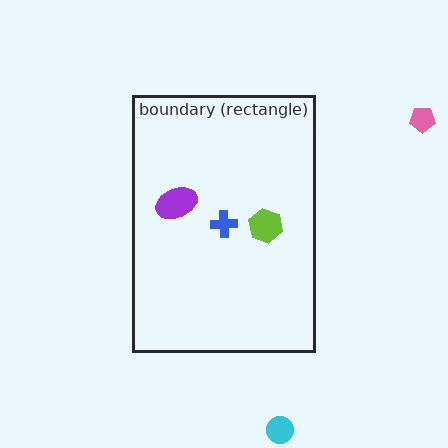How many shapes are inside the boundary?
3 inside, 2 outside.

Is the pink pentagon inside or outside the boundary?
Outside.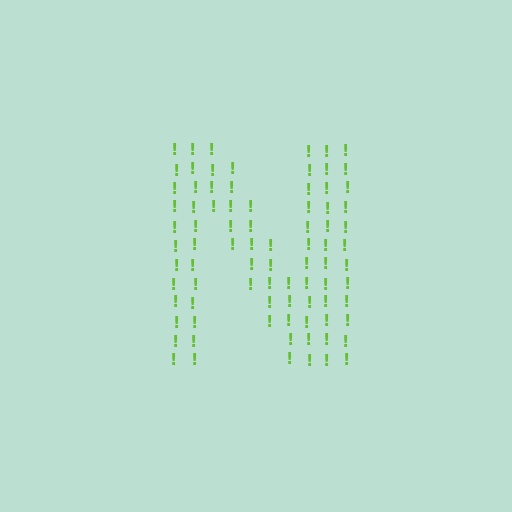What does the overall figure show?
The overall figure shows the letter N.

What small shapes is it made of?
It is made of small exclamation marks.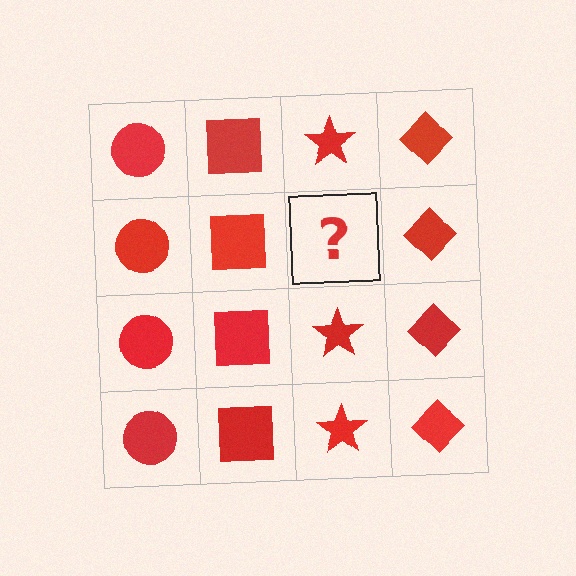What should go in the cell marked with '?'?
The missing cell should contain a red star.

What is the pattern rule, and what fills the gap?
The rule is that each column has a consistent shape. The gap should be filled with a red star.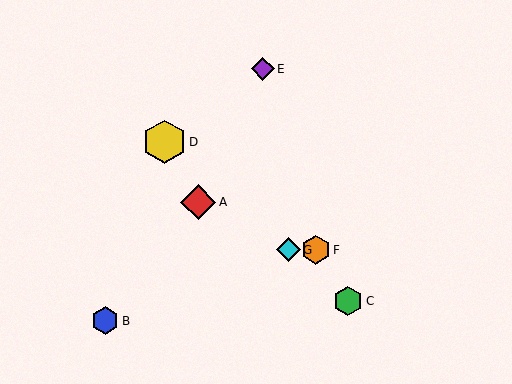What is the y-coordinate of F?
Object F is at y≈250.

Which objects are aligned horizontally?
Objects F, G are aligned horizontally.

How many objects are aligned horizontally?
2 objects (F, G) are aligned horizontally.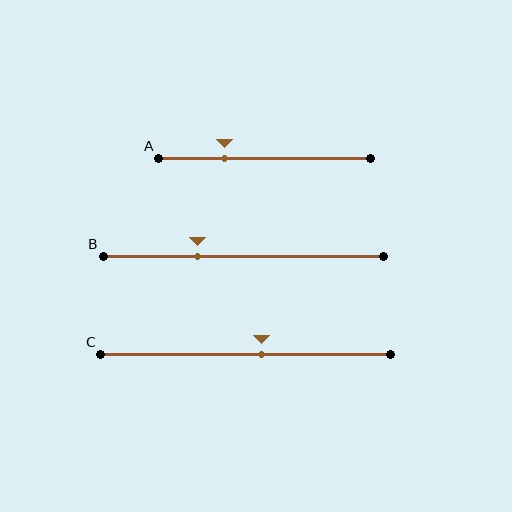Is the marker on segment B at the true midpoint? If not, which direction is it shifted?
No, the marker on segment B is shifted to the left by about 16% of the segment length.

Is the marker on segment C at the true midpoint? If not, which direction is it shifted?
No, the marker on segment C is shifted to the right by about 6% of the segment length.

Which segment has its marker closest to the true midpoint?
Segment C has its marker closest to the true midpoint.